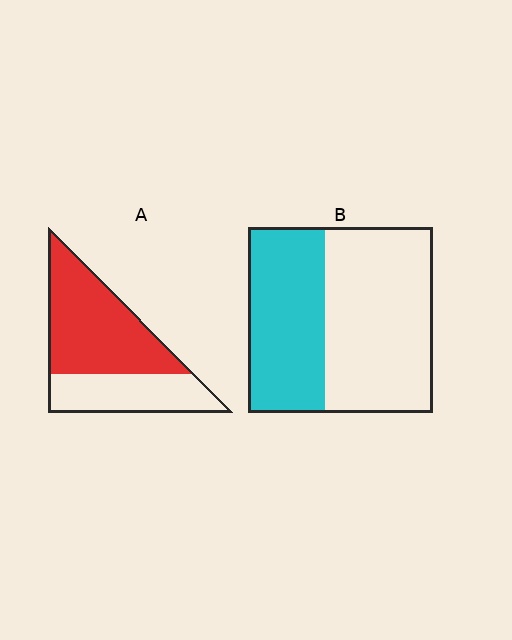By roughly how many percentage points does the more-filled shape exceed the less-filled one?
By roughly 20 percentage points (A over B).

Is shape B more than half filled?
No.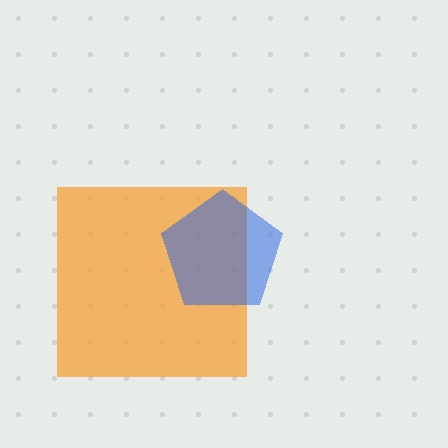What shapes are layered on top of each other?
The layered shapes are: an orange square, a blue pentagon.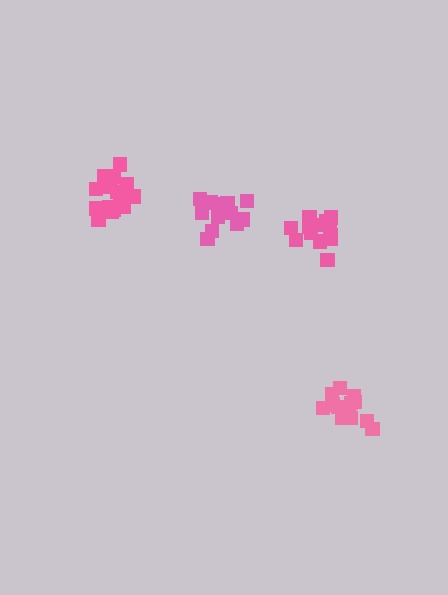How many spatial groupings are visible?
There are 4 spatial groupings.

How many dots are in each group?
Group 1: 18 dots, Group 2: 12 dots, Group 3: 13 dots, Group 4: 16 dots (59 total).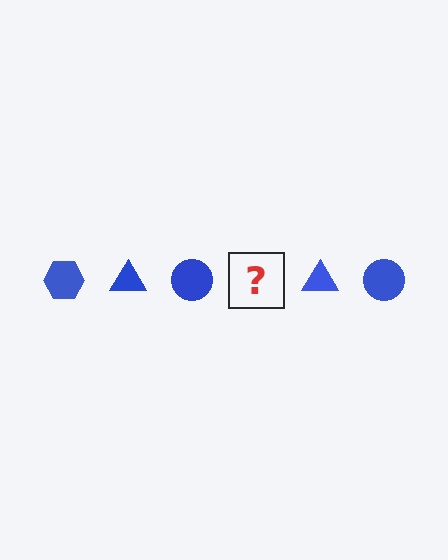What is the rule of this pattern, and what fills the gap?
The rule is that the pattern cycles through hexagon, triangle, circle shapes in blue. The gap should be filled with a blue hexagon.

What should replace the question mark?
The question mark should be replaced with a blue hexagon.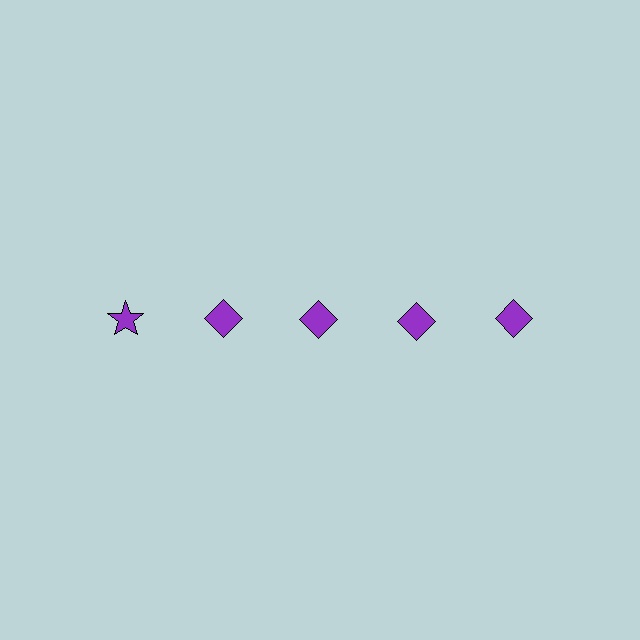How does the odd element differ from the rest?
It has a different shape: star instead of diamond.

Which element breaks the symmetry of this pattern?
The purple star in the top row, leftmost column breaks the symmetry. All other shapes are purple diamonds.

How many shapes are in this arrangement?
There are 5 shapes arranged in a grid pattern.